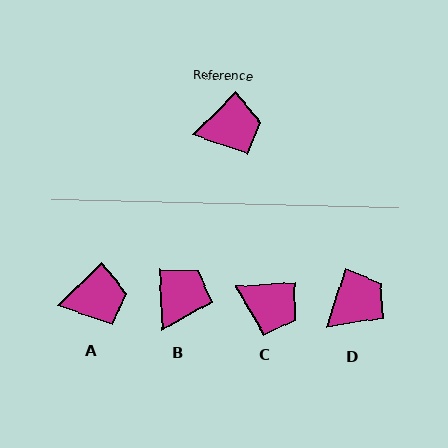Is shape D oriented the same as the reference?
No, it is off by about 28 degrees.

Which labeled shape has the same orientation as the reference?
A.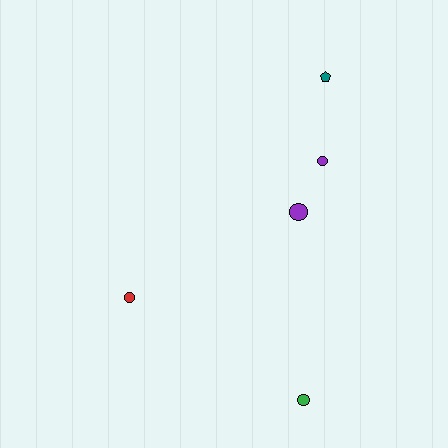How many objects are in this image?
There are 5 objects.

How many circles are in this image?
There are 4 circles.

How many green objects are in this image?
There is 1 green object.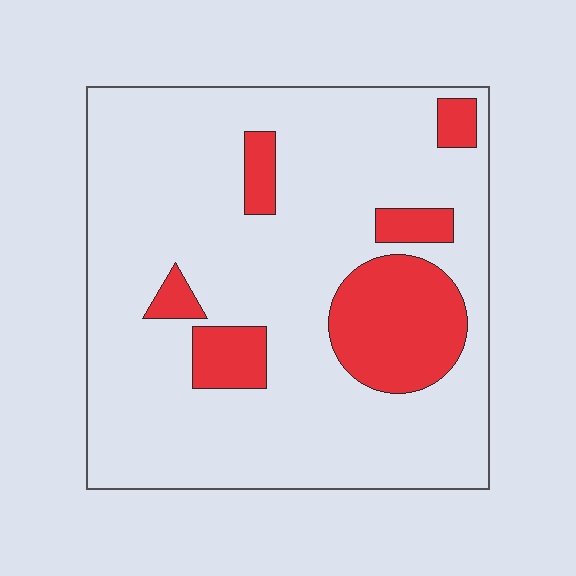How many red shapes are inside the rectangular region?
6.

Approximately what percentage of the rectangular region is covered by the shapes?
Approximately 20%.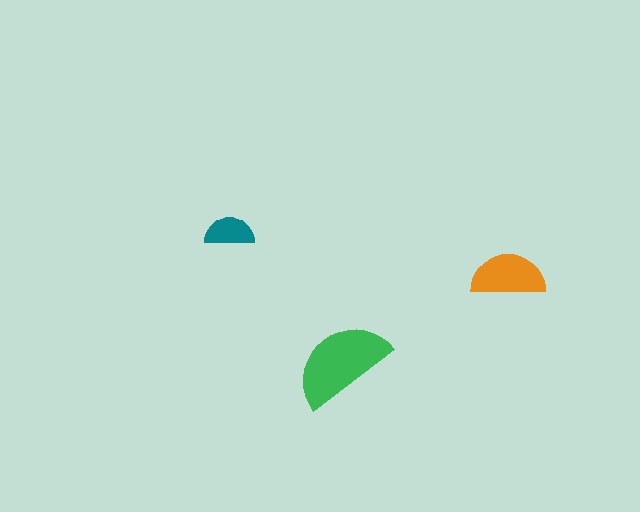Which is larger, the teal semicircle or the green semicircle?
The green one.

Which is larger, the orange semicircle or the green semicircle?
The green one.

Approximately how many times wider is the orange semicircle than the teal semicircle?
About 1.5 times wider.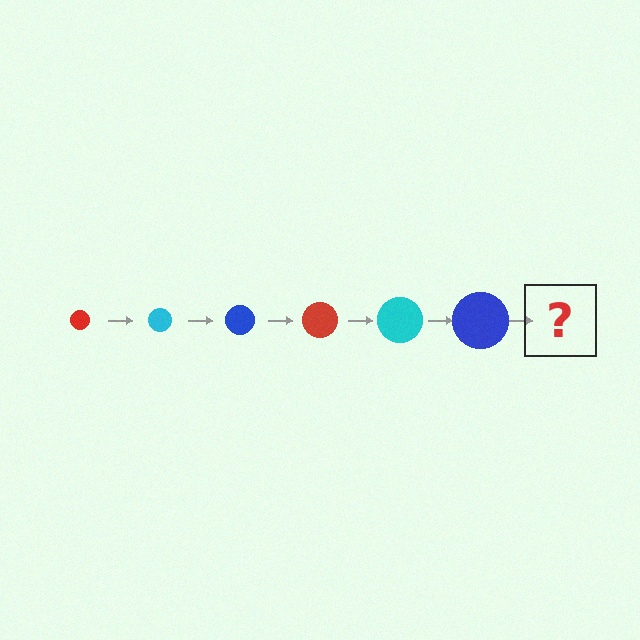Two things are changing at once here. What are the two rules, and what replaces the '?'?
The two rules are that the circle grows larger each step and the color cycles through red, cyan, and blue. The '?' should be a red circle, larger than the previous one.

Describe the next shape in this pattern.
It should be a red circle, larger than the previous one.